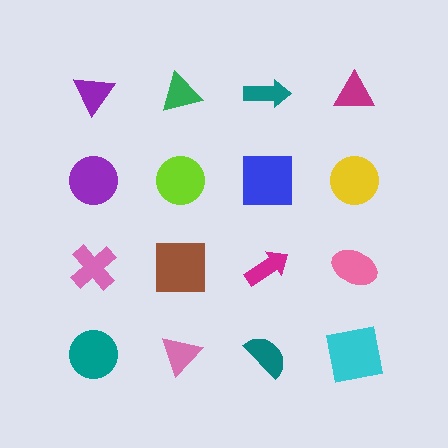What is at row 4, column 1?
A teal circle.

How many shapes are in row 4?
4 shapes.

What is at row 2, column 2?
A lime circle.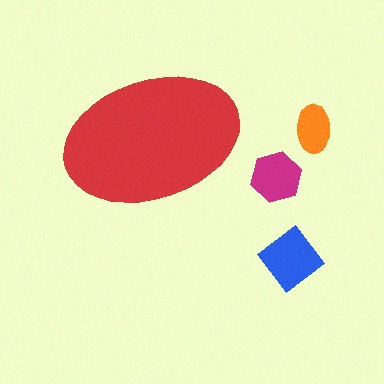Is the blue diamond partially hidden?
No, the blue diamond is fully visible.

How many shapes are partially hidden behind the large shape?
0 shapes are partially hidden.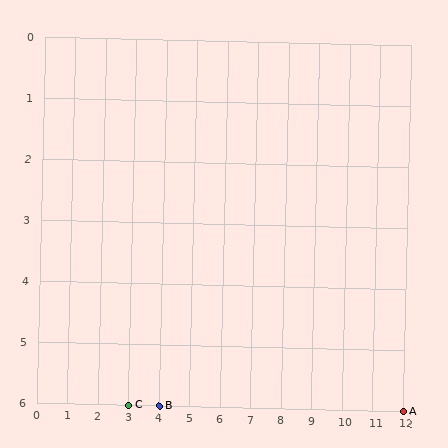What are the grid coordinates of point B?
Point B is at grid coordinates (4, 6).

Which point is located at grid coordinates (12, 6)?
Point A is at (12, 6).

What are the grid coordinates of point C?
Point C is at grid coordinates (3, 6).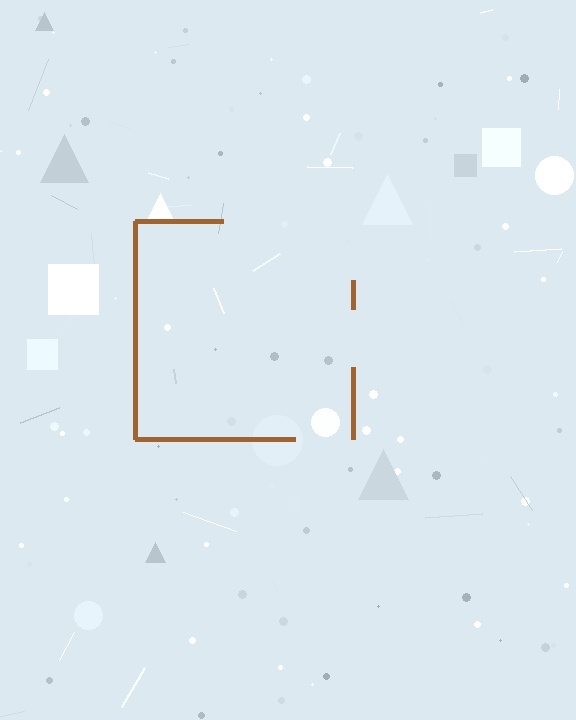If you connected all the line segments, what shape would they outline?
They would outline a square.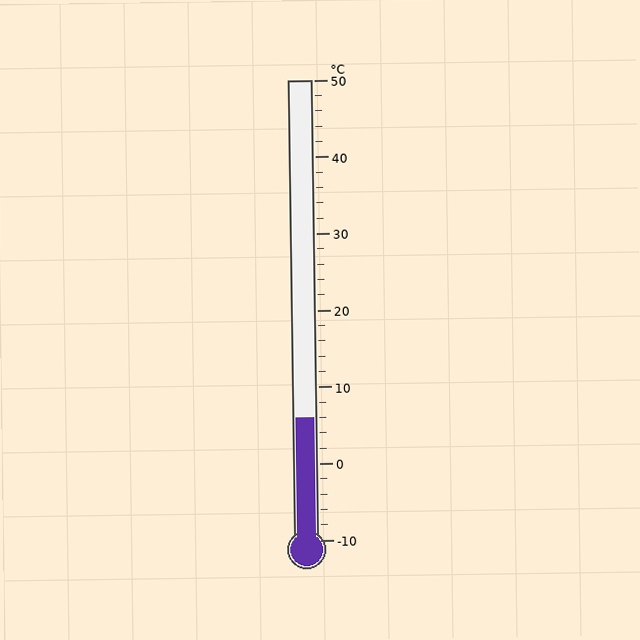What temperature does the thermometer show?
The thermometer shows approximately 6°C.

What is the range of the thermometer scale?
The thermometer scale ranges from -10°C to 50°C.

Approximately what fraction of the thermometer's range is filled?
The thermometer is filled to approximately 25% of its range.